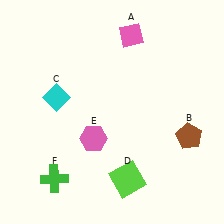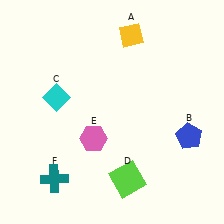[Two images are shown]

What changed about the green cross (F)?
In Image 1, F is green. In Image 2, it changed to teal.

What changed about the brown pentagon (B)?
In Image 1, B is brown. In Image 2, it changed to blue.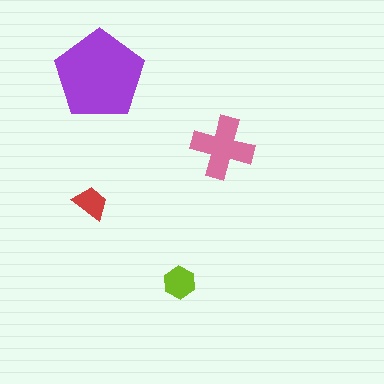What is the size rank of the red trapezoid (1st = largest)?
4th.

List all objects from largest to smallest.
The purple pentagon, the pink cross, the lime hexagon, the red trapezoid.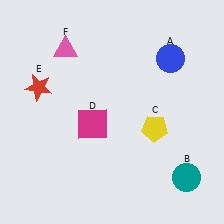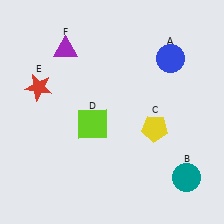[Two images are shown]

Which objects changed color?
D changed from magenta to lime. F changed from pink to purple.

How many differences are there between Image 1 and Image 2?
There are 2 differences between the two images.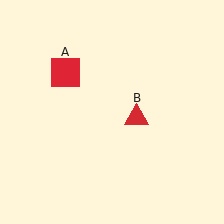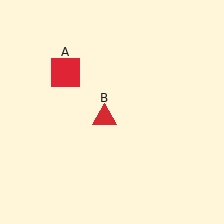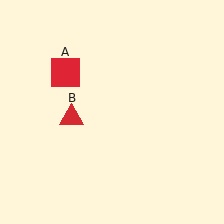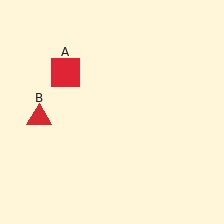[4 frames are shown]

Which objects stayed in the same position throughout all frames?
Red square (object A) remained stationary.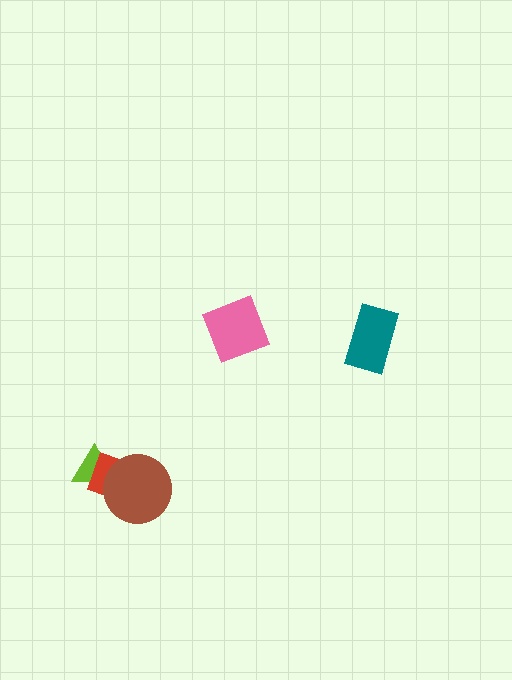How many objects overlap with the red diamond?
2 objects overlap with the red diamond.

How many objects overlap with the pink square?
0 objects overlap with the pink square.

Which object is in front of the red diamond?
The brown circle is in front of the red diamond.